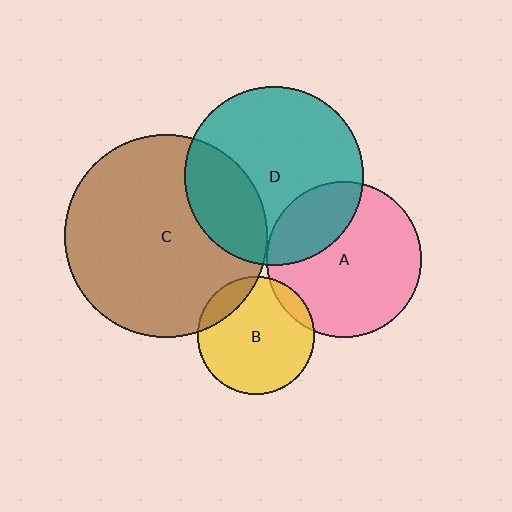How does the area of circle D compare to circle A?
Approximately 1.3 times.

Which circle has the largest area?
Circle C (brown).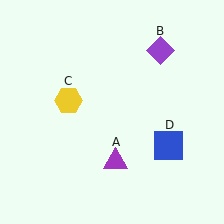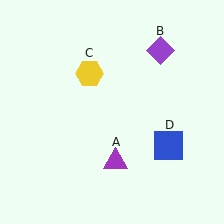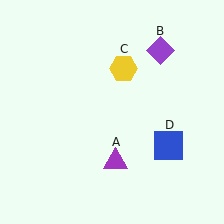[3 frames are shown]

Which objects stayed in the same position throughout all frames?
Purple triangle (object A) and purple diamond (object B) and blue square (object D) remained stationary.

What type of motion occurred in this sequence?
The yellow hexagon (object C) rotated clockwise around the center of the scene.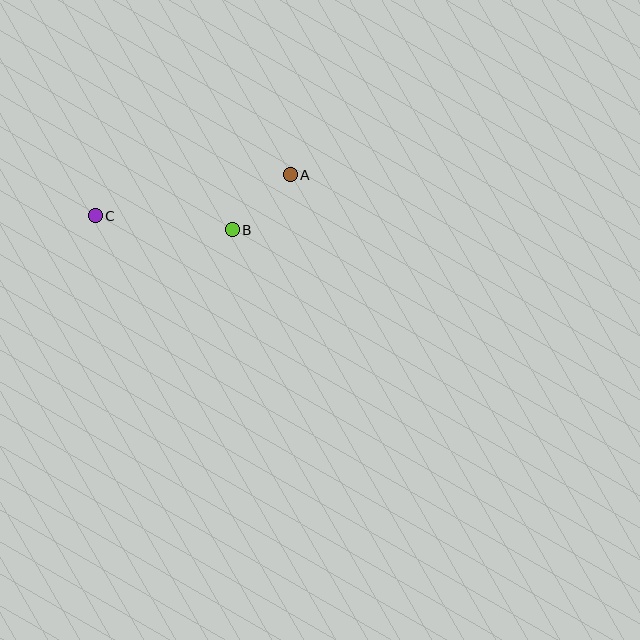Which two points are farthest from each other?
Points A and C are farthest from each other.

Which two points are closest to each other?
Points A and B are closest to each other.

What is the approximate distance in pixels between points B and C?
The distance between B and C is approximately 138 pixels.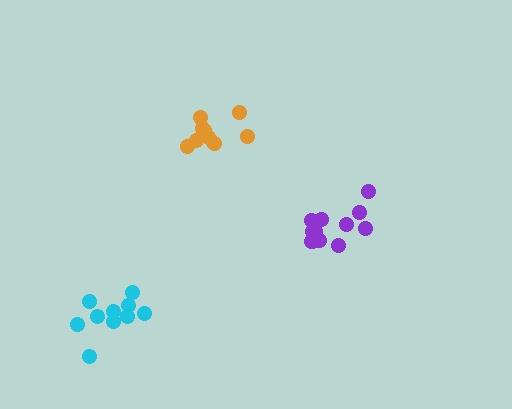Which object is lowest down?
The cyan cluster is bottommost.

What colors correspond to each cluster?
The clusters are colored: orange, purple, cyan.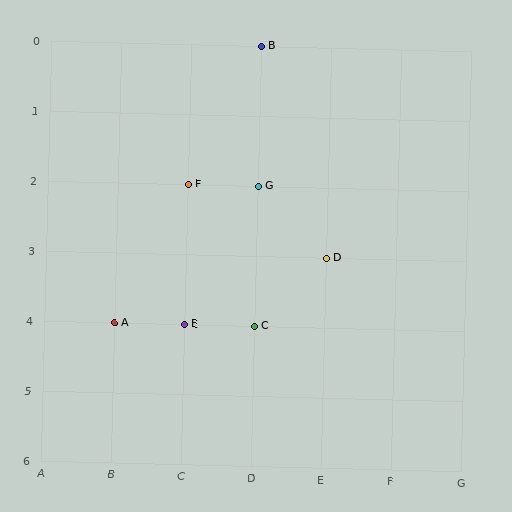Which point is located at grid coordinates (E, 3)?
Point D is at (E, 3).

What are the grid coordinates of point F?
Point F is at grid coordinates (C, 2).